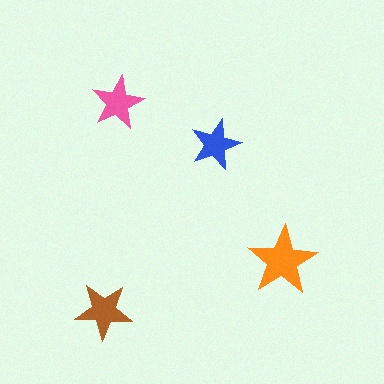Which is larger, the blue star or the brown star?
The brown one.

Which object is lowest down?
The brown star is bottommost.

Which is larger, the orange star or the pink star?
The orange one.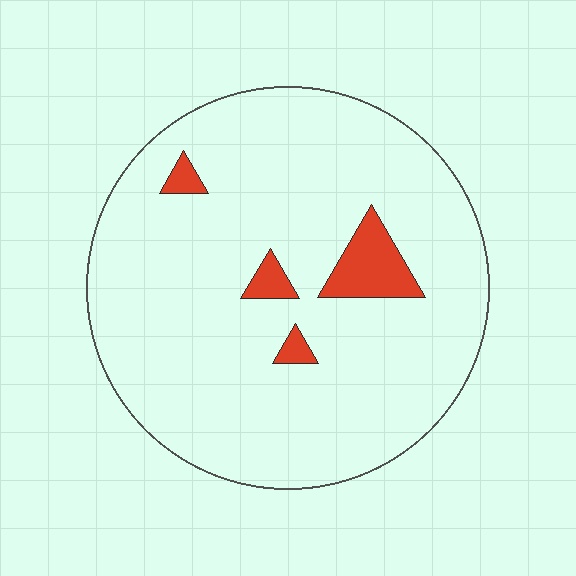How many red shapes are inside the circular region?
4.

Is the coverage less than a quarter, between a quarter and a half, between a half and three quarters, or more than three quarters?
Less than a quarter.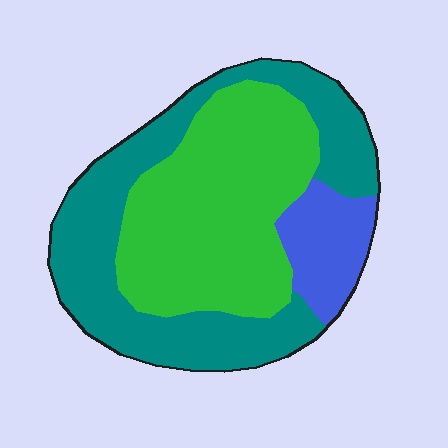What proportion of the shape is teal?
Teal covers around 45% of the shape.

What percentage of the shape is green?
Green covers about 45% of the shape.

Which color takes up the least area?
Blue, at roughly 10%.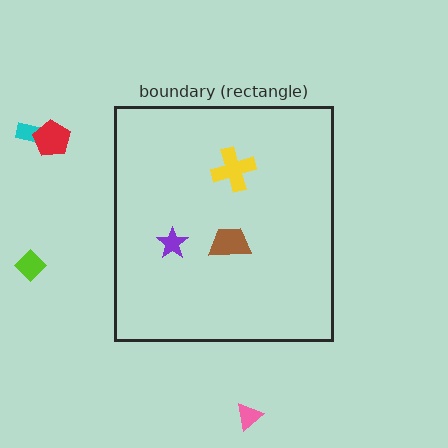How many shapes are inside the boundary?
3 inside, 4 outside.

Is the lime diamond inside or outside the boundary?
Outside.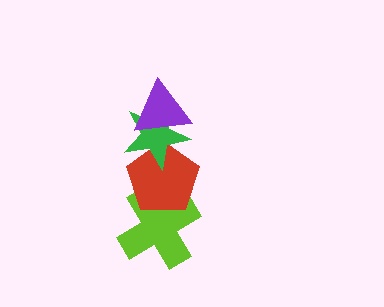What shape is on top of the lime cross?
The red pentagon is on top of the lime cross.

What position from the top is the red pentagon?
The red pentagon is 3rd from the top.